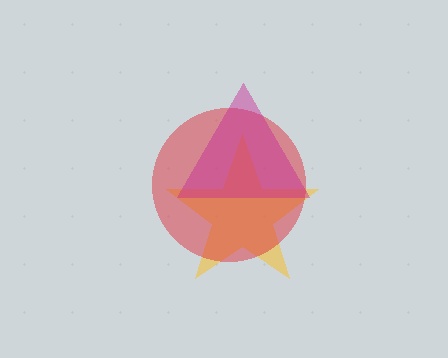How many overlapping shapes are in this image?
There are 3 overlapping shapes in the image.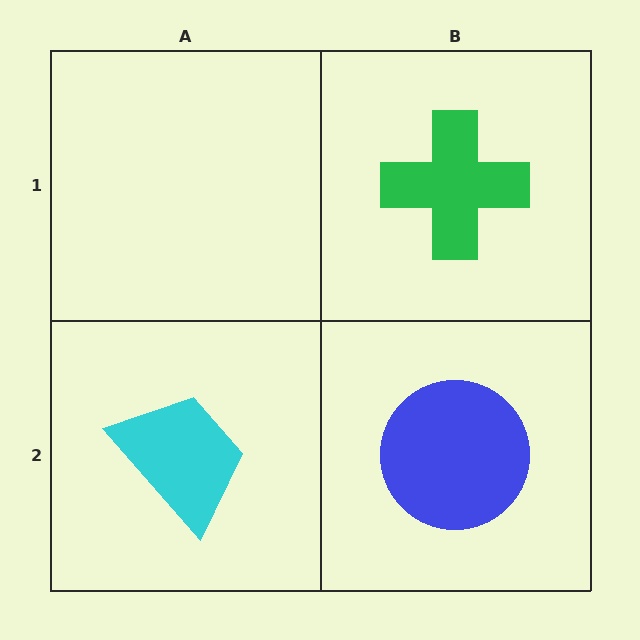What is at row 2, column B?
A blue circle.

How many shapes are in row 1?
1 shape.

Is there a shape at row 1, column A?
No, that cell is empty.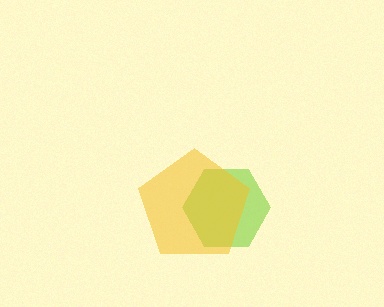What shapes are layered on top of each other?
The layered shapes are: a lime hexagon, a yellow pentagon.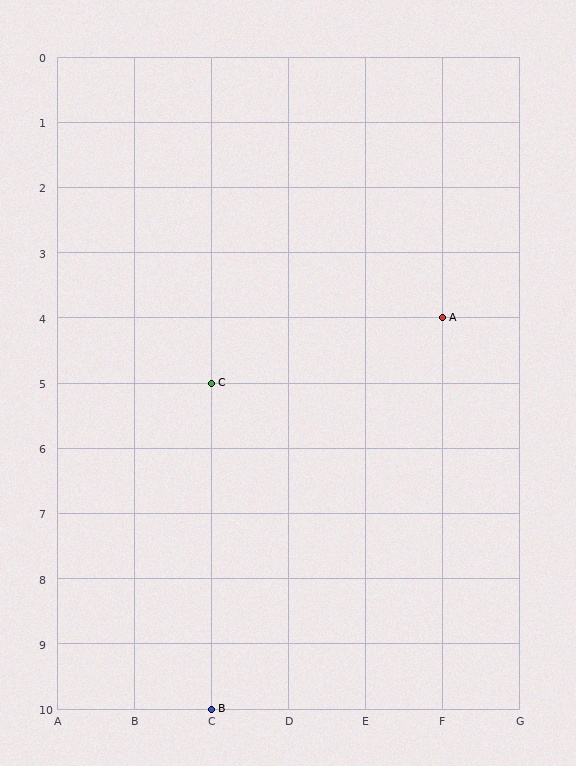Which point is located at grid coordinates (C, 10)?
Point B is at (C, 10).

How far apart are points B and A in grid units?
Points B and A are 3 columns and 6 rows apart (about 6.7 grid units diagonally).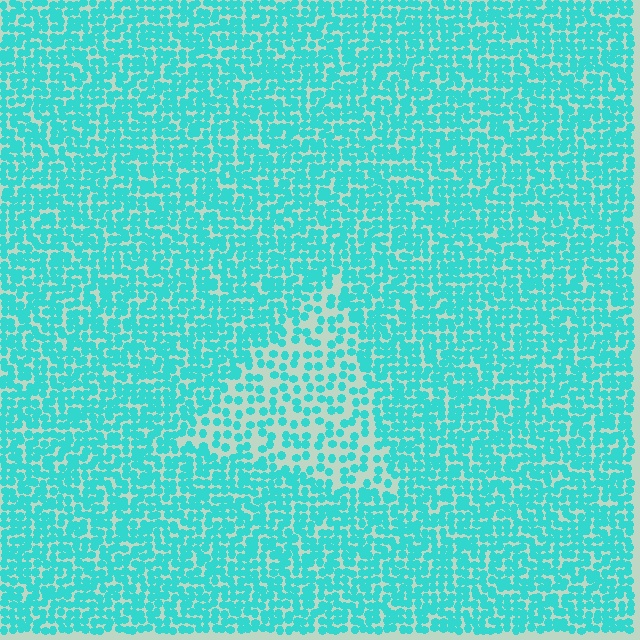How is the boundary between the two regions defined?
The boundary is defined by a change in element density (approximately 2.0x ratio). All elements are the same color, size, and shape.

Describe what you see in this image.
The image contains small cyan elements arranged at two different densities. A triangle-shaped region is visible where the elements are less densely packed than the surrounding area.